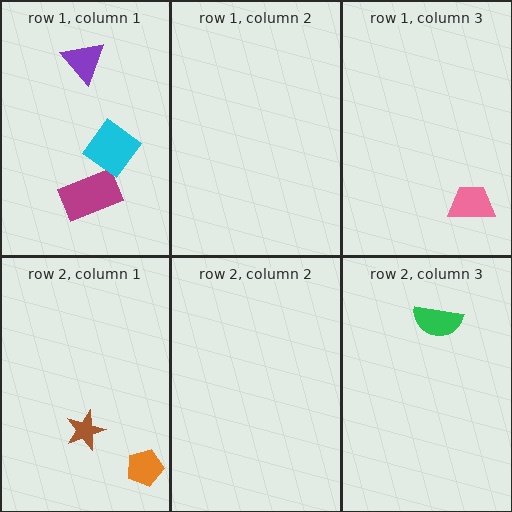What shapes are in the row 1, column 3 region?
The pink trapezoid.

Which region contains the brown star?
The row 2, column 1 region.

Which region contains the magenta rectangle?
The row 1, column 1 region.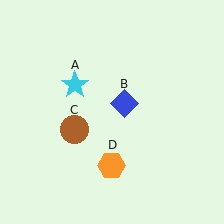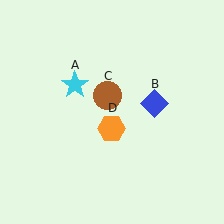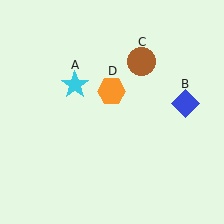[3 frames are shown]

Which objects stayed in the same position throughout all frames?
Cyan star (object A) remained stationary.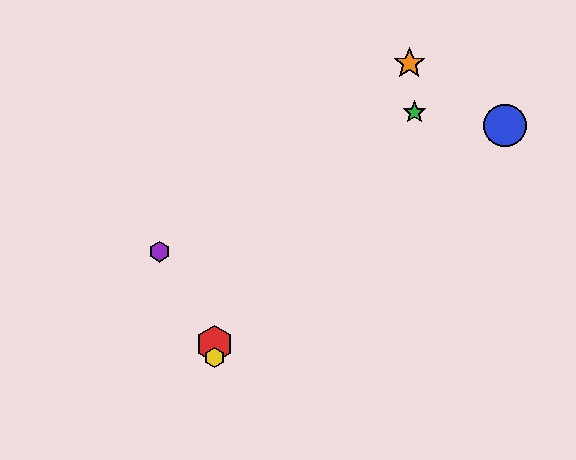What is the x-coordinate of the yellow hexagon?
The yellow hexagon is at x≈215.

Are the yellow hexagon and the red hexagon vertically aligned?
Yes, both are at x≈215.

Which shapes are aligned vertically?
The red hexagon, the yellow hexagon are aligned vertically.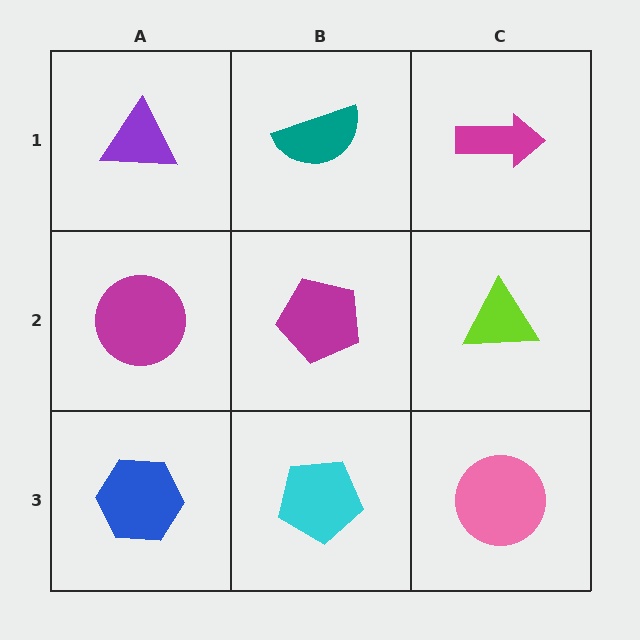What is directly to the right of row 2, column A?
A magenta pentagon.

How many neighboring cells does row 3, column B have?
3.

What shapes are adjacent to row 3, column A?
A magenta circle (row 2, column A), a cyan pentagon (row 3, column B).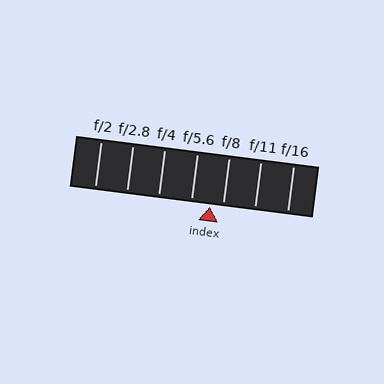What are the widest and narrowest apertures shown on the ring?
The widest aperture shown is f/2 and the narrowest is f/16.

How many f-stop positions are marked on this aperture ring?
There are 7 f-stop positions marked.